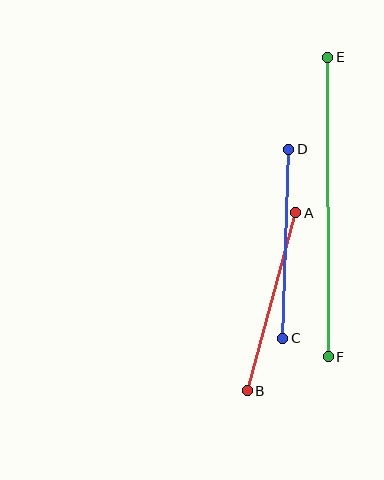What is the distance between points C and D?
The distance is approximately 189 pixels.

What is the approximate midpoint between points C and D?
The midpoint is at approximately (286, 244) pixels.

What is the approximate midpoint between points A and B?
The midpoint is at approximately (271, 302) pixels.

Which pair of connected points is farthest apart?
Points E and F are farthest apart.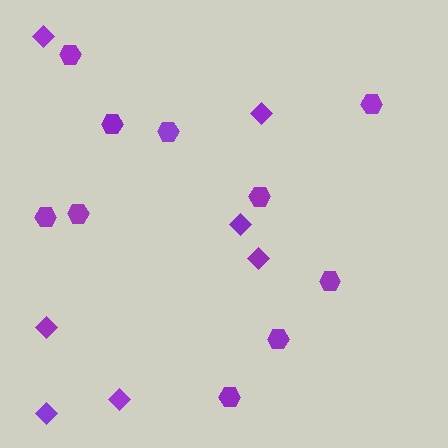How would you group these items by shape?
There are 2 groups: one group of hexagons (10) and one group of diamonds (7).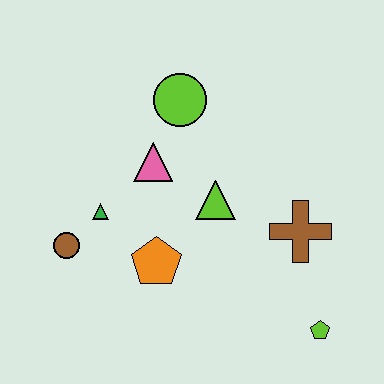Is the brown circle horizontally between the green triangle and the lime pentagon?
No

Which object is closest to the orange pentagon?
The green triangle is closest to the orange pentagon.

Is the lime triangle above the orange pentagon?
Yes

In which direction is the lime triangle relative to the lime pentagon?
The lime triangle is above the lime pentagon.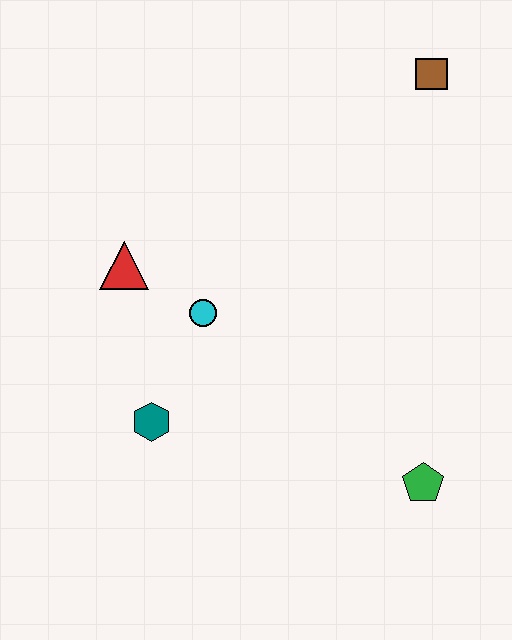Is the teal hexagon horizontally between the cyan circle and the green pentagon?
No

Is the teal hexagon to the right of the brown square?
No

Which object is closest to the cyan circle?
The red triangle is closest to the cyan circle.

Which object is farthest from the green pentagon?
The brown square is farthest from the green pentagon.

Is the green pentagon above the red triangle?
No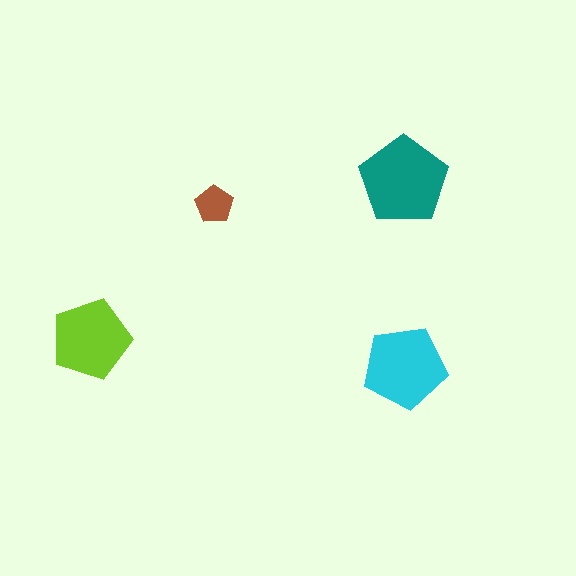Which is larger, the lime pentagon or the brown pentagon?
The lime one.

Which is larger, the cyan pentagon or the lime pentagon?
The cyan one.